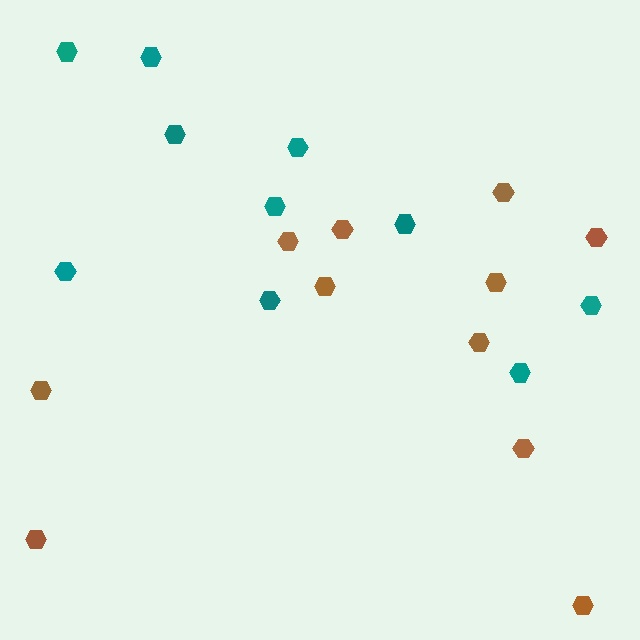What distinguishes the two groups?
There are 2 groups: one group of teal hexagons (10) and one group of brown hexagons (11).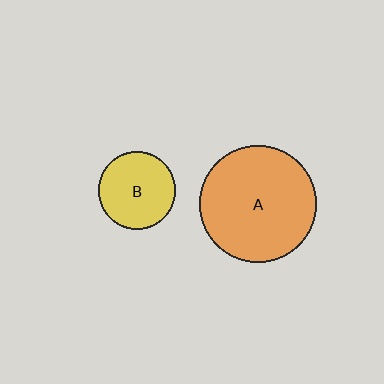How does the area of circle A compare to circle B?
Approximately 2.3 times.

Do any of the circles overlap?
No, none of the circles overlap.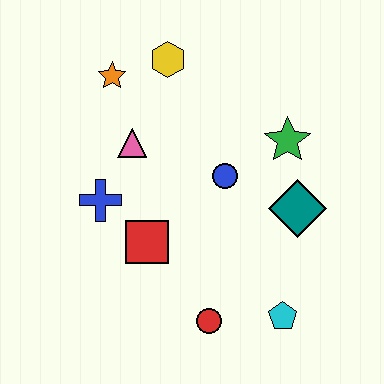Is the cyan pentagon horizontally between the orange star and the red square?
No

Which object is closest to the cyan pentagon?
The red circle is closest to the cyan pentagon.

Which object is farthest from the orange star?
The cyan pentagon is farthest from the orange star.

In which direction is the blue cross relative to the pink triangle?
The blue cross is below the pink triangle.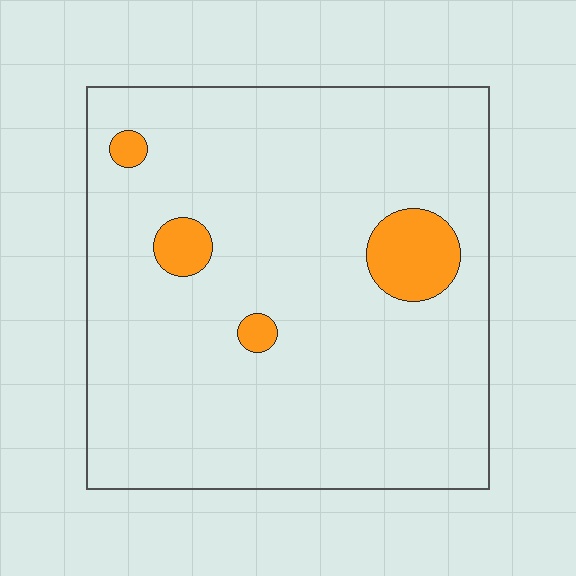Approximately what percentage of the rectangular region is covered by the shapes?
Approximately 10%.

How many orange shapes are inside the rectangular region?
4.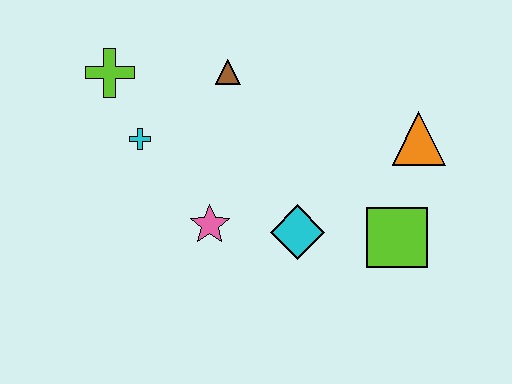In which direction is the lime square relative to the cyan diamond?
The lime square is to the right of the cyan diamond.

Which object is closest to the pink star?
The cyan diamond is closest to the pink star.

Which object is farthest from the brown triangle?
The lime square is farthest from the brown triangle.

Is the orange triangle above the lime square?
Yes